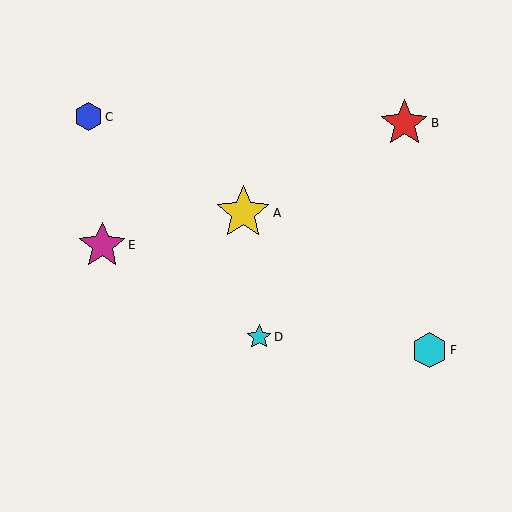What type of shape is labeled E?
Shape E is a magenta star.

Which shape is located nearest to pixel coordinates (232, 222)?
The yellow star (labeled A) at (243, 213) is nearest to that location.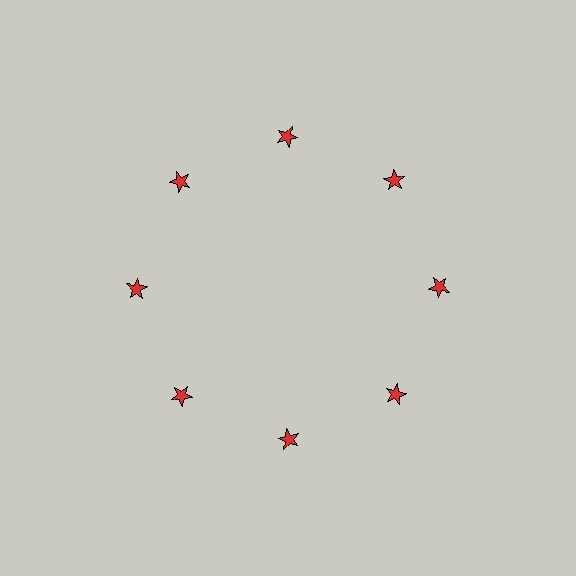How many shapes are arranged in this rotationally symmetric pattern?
There are 8 shapes, arranged in 8 groups of 1.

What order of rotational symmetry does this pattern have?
This pattern has 8-fold rotational symmetry.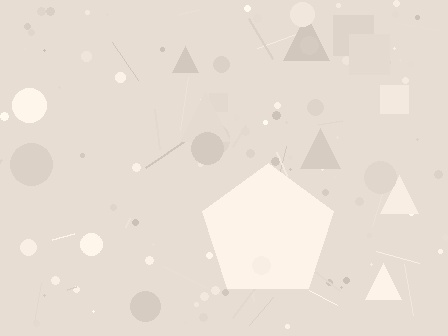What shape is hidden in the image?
A pentagon is hidden in the image.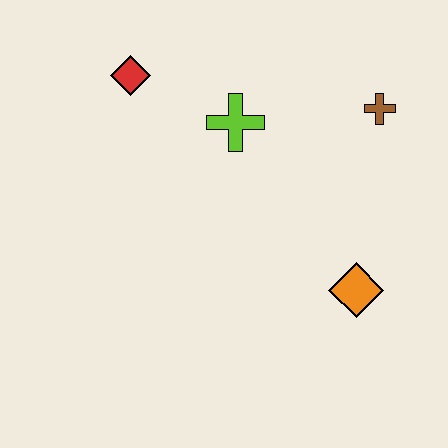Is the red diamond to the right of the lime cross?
No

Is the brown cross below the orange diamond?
No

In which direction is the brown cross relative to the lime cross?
The brown cross is to the right of the lime cross.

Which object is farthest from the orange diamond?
The red diamond is farthest from the orange diamond.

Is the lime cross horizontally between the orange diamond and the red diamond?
Yes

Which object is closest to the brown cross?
The lime cross is closest to the brown cross.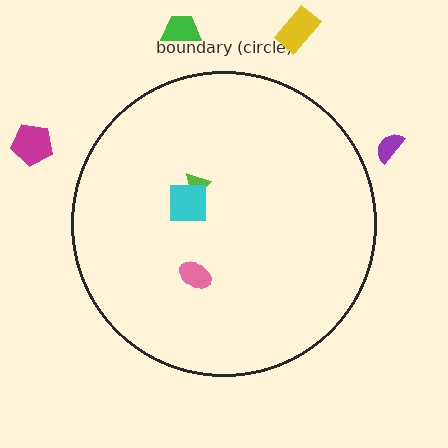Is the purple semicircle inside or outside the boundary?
Outside.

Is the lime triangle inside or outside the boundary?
Inside.